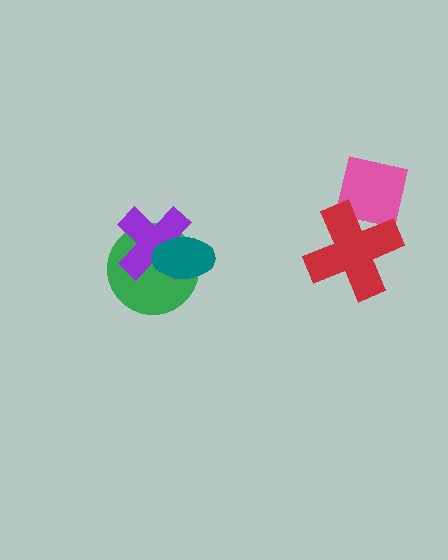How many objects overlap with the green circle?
2 objects overlap with the green circle.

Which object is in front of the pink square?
The red cross is in front of the pink square.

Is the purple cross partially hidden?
Yes, it is partially covered by another shape.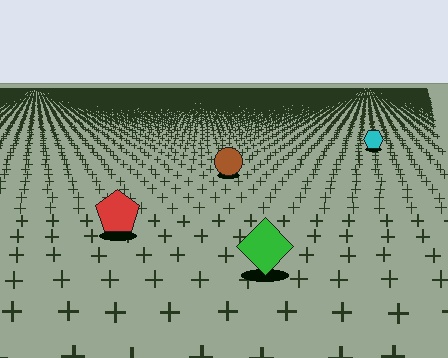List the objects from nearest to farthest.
From nearest to farthest: the green diamond, the red pentagon, the brown circle, the cyan hexagon.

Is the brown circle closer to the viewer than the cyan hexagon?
Yes. The brown circle is closer — you can tell from the texture gradient: the ground texture is coarser near it.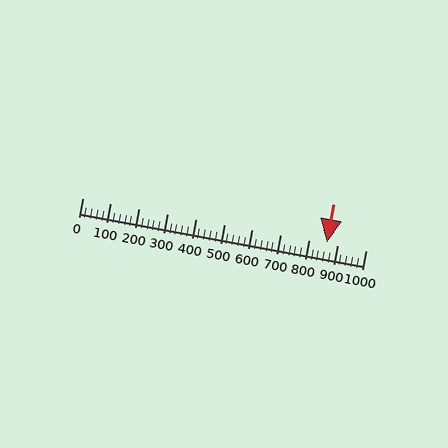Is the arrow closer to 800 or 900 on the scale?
The arrow is closer to 900.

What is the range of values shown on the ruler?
The ruler shows values from 0 to 1000.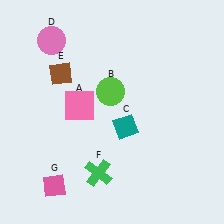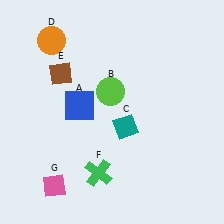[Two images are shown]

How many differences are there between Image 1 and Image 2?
There are 2 differences between the two images.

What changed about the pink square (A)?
In Image 1, A is pink. In Image 2, it changed to blue.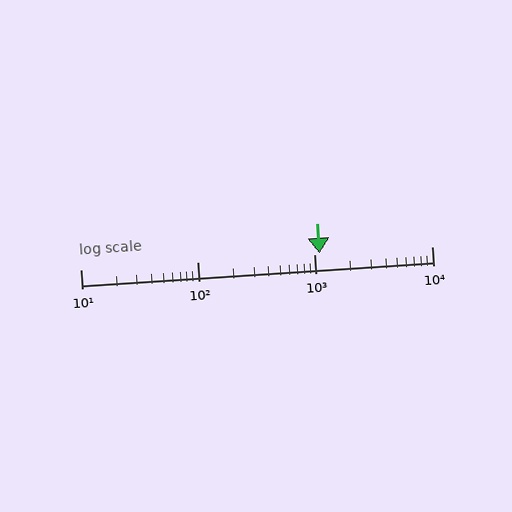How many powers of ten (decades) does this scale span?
The scale spans 3 decades, from 10 to 10000.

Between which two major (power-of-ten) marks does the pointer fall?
The pointer is between 1000 and 10000.